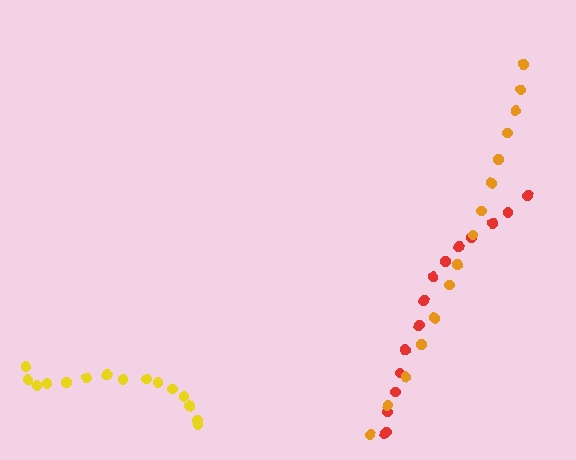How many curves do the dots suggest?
There are 3 distinct paths.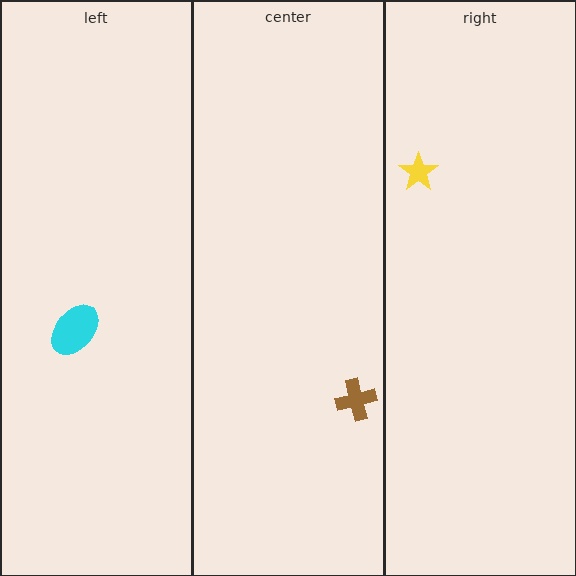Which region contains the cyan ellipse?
The left region.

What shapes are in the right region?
The yellow star.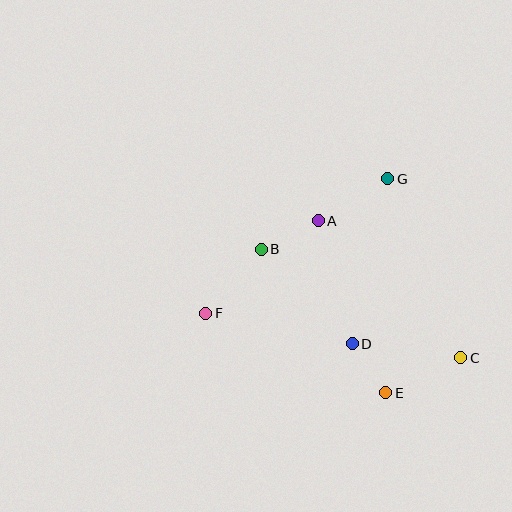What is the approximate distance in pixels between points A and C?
The distance between A and C is approximately 198 pixels.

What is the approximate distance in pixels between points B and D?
The distance between B and D is approximately 131 pixels.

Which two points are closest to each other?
Points D and E are closest to each other.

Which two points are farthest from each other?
Points C and F are farthest from each other.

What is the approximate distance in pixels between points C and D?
The distance between C and D is approximately 110 pixels.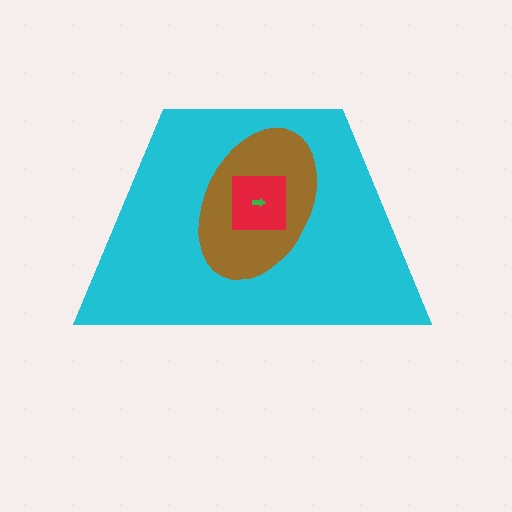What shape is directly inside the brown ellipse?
The red square.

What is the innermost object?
The green arrow.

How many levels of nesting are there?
4.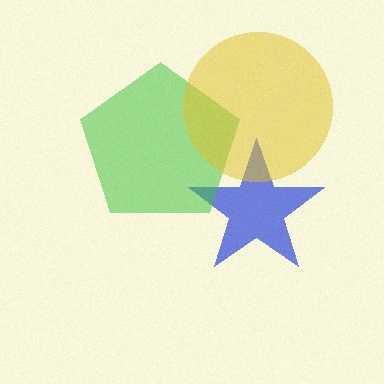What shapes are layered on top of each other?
The layered shapes are: a blue star, a green pentagon, a yellow circle.